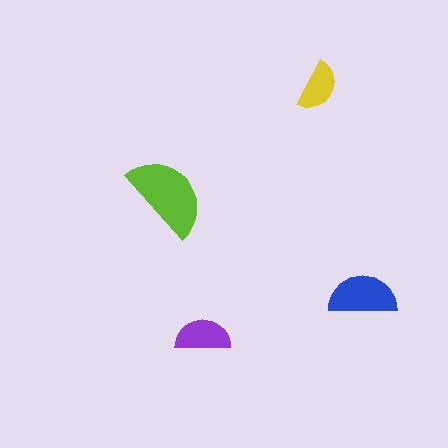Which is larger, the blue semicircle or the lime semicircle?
The lime one.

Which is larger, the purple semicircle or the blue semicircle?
The blue one.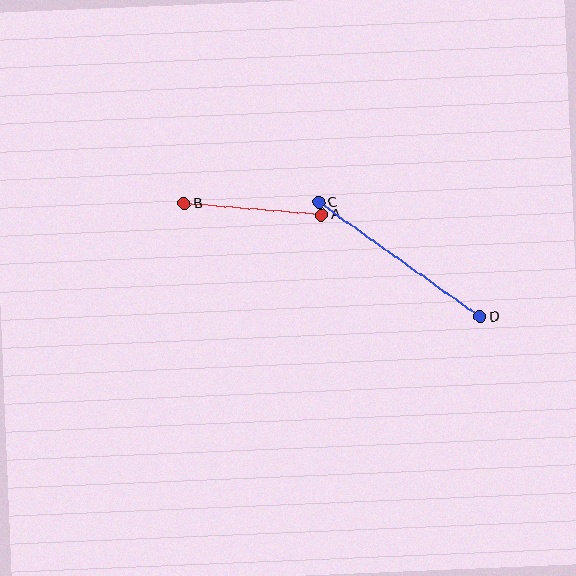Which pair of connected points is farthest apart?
Points C and D are farthest apart.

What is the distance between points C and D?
The distance is approximately 198 pixels.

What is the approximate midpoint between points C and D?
The midpoint is at approximately (399, 260) pixels.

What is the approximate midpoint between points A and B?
The midpoint is at approximately (253, 209) pixels.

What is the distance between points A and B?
The distance is approximately 138 pixels.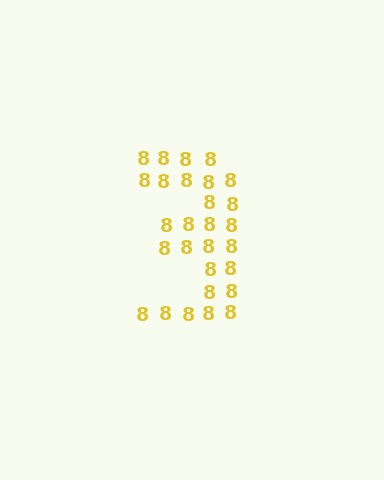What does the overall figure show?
The overall figure shows the digit 3.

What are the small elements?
The small elements are digit 8's.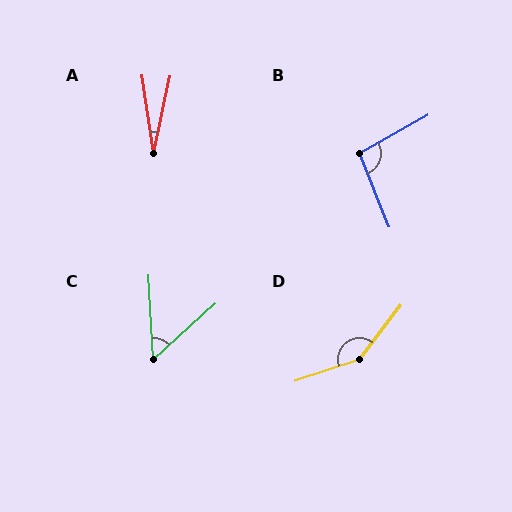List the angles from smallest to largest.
A (20°), C (51°), B (97°), D (146°).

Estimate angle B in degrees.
Approximately 97 degrees.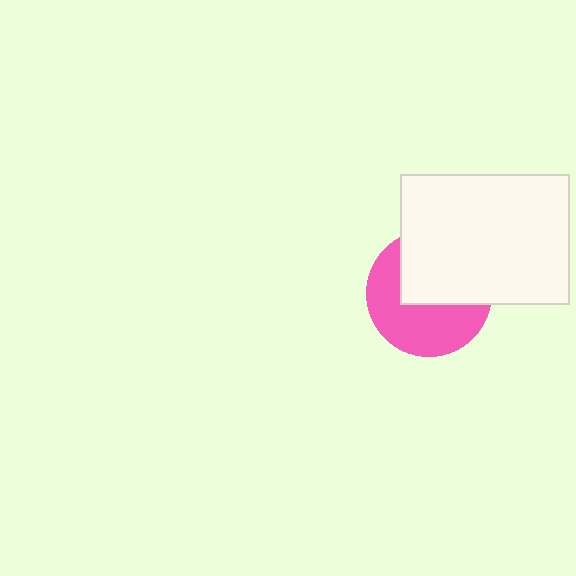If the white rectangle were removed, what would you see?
You would see the complete pink circle.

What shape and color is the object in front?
The object in front is a white rectangle.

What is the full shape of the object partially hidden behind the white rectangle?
The partially hidden object is a pink circle.